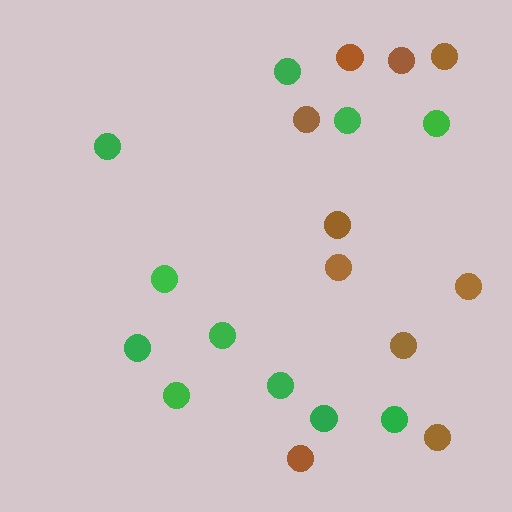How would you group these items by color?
There are 2 groups: one group of green circles (11) and one group of brown circles (10).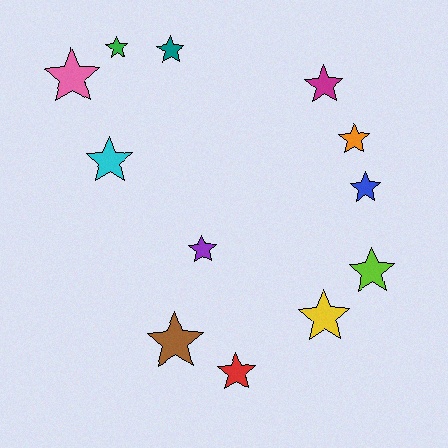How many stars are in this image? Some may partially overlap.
There are 12 stars.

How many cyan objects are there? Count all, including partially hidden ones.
There is 1 cyan object.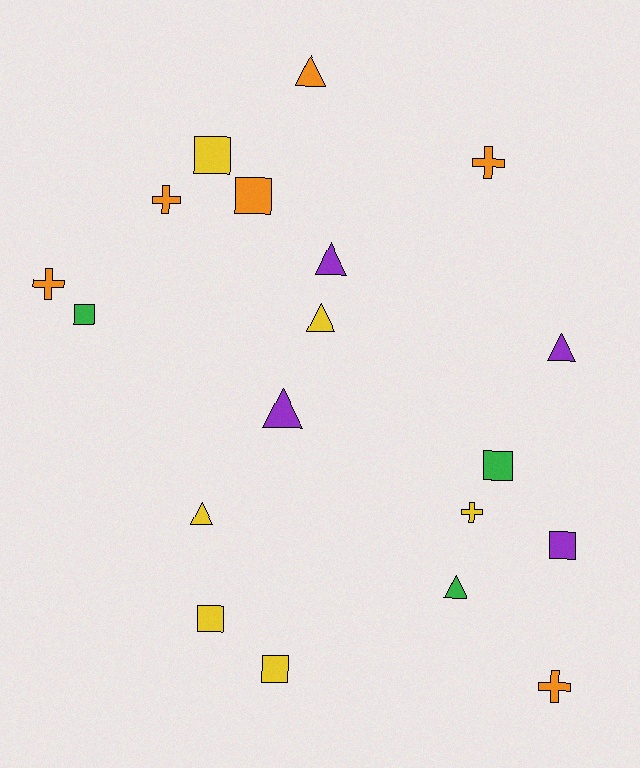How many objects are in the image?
There are 19 objects.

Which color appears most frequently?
Orange, with 6 objects.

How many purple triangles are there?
There are 3 purple triangles.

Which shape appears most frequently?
Triangle, with 7 objects.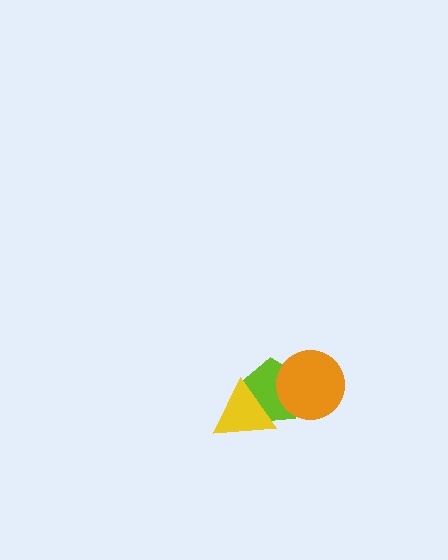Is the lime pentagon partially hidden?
Yes, it is partially covered by another shape.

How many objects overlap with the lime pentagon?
2 objects overlap with the lime pentagon.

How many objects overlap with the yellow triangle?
1 object overlaps with the yellow triangle.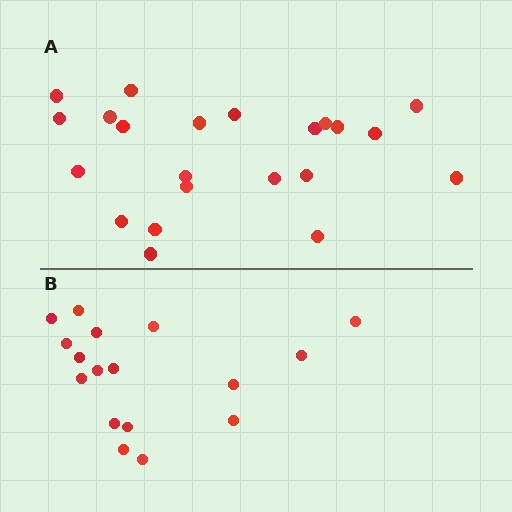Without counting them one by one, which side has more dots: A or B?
Region A (the top region) has more dots.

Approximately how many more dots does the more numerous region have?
Region A has about 5 more dots than region B.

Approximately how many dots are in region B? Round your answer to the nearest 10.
About 20 dots. (The exact count is 17, which rounds to 20.)